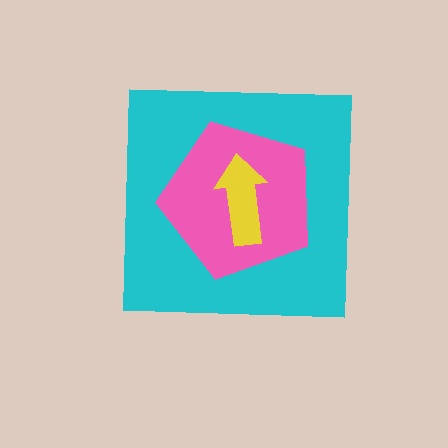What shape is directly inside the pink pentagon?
The yellow arrow.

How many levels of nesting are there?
3.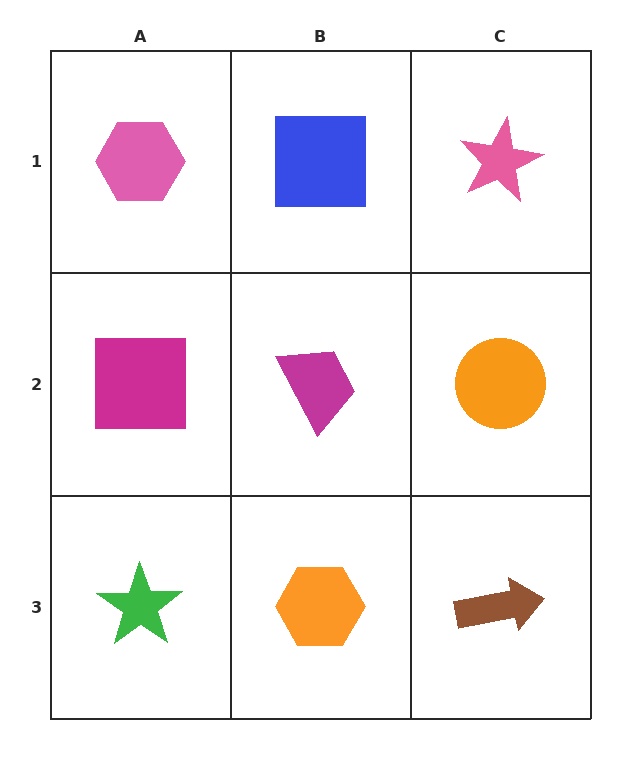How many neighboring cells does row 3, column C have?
2.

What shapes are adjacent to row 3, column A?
A magenta square (row 2, column A), an orange hexagon (row 3, column B).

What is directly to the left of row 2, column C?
A magenta trapezoid.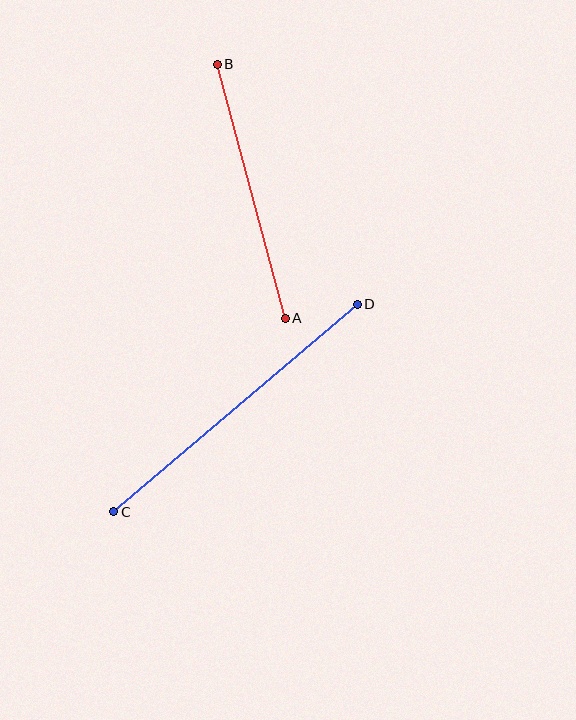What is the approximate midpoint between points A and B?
The midpoint is at approximately (251, 191) pixels.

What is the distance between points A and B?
The distance is approximately 263 pixels.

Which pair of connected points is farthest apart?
Points C and D are farthest apart.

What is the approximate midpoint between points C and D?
The midpoint is at approximately (235, 408) pixels.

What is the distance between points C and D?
The distance is approximately 320 pixels.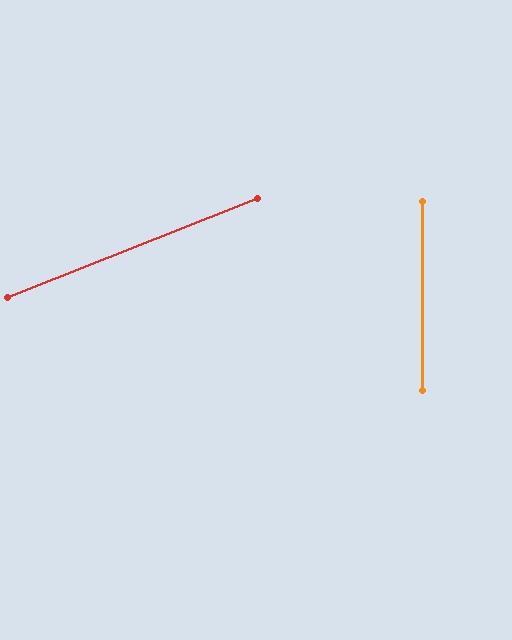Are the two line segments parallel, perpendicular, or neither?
Neither parallel nor perpendicular — they differ by about 69°.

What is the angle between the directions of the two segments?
Approximately 69 degrees.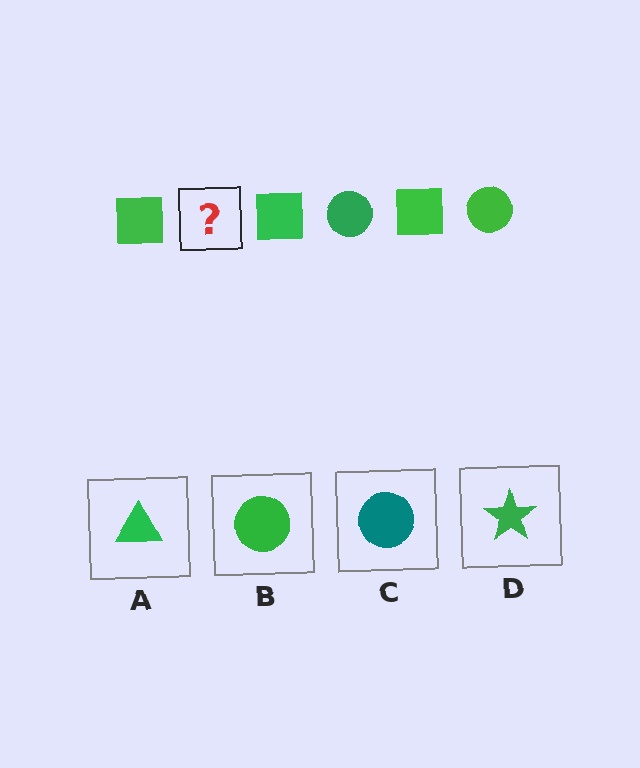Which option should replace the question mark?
Option B.